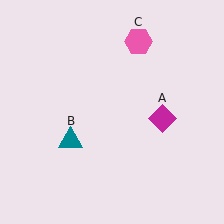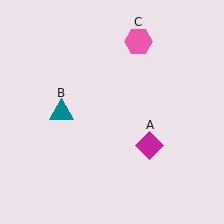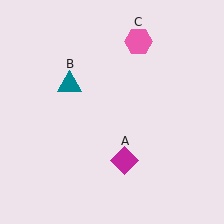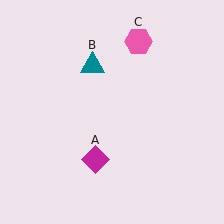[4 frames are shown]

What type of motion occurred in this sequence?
The magenta diamond (object A), teal triangle (object B) rotated clockwise around the center of the scene.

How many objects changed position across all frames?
2 objects changed position: magenta diamond (object A), teal triangle (object B).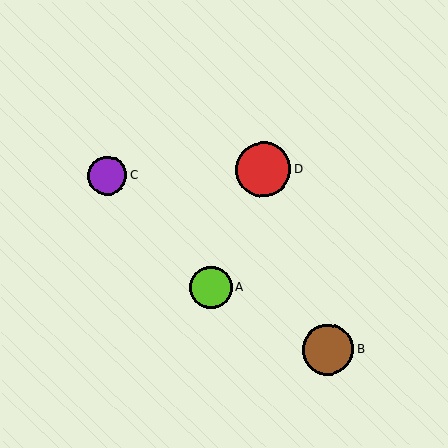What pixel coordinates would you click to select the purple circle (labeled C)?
Click at (107, 176) to select the purple circle C.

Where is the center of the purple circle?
The center of the purple circle is at (107, 176).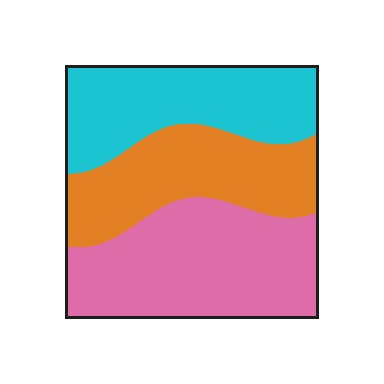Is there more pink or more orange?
Pink.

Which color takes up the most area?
Pink, at roughly 40%.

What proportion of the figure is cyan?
Cyan covers 30% of the figure.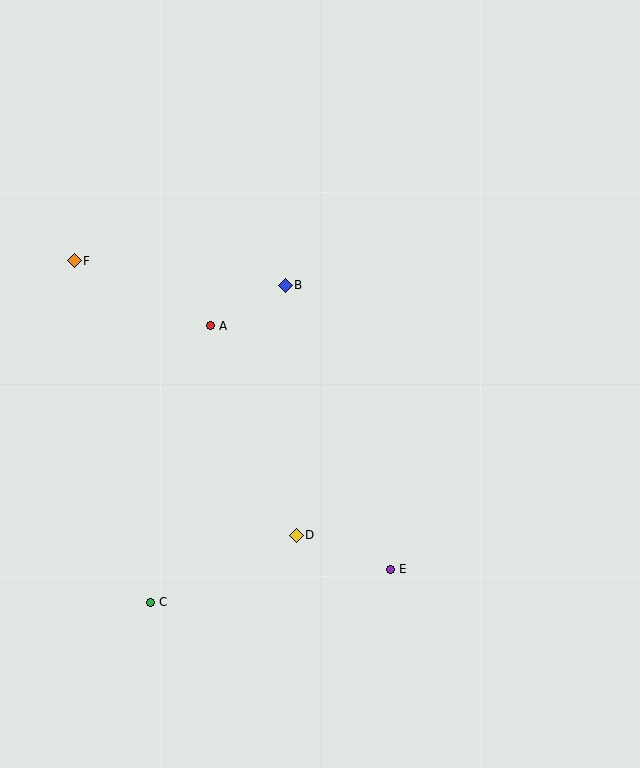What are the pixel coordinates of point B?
Point B is at (285, 285).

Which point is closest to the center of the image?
Point B at (285, 285) is closest to the center.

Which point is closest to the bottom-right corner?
Point E is closest to the bottom-right corner.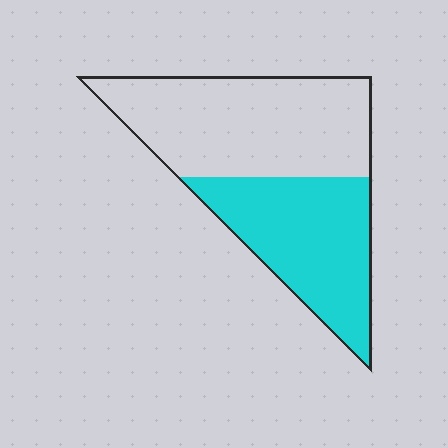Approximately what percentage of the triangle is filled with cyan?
Approximately 45%.